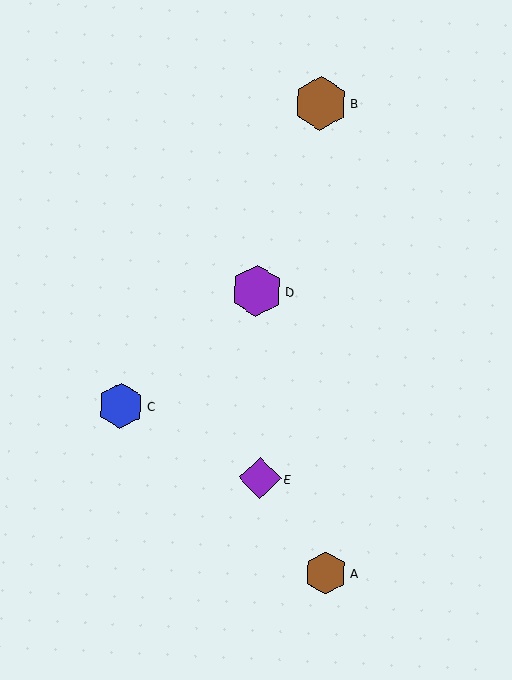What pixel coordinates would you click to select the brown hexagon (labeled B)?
Click at (321, 103) to select the brown hexagon B.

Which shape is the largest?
The brown hexagon (labeled B) is the largest.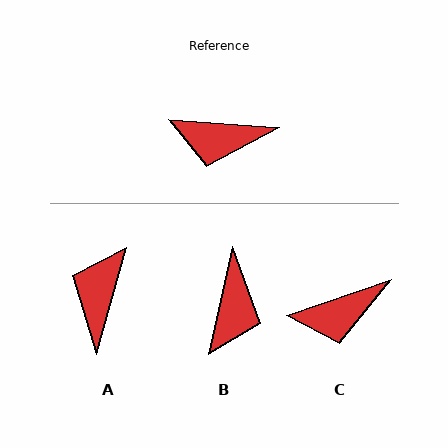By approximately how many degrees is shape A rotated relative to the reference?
Approximately 102 degrees clockwise.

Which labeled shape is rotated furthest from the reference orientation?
A, about 102 degrees away.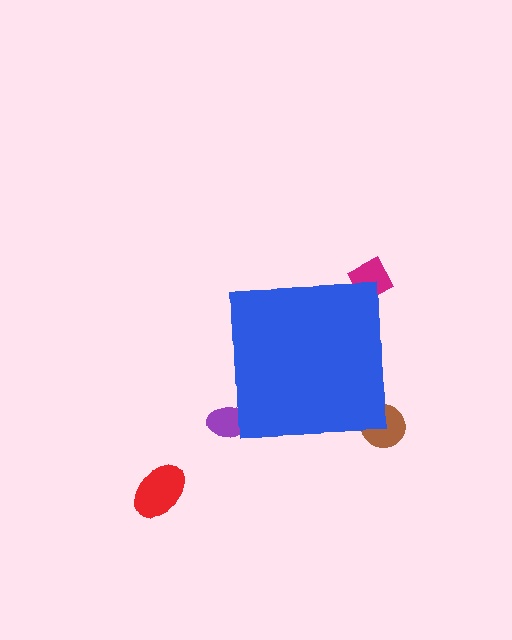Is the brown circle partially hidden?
Yes, the brown circle is partially hidden behind the blue square.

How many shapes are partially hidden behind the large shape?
3 shapes are partially hidden.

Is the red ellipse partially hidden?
No, the red ellipse is fully visible.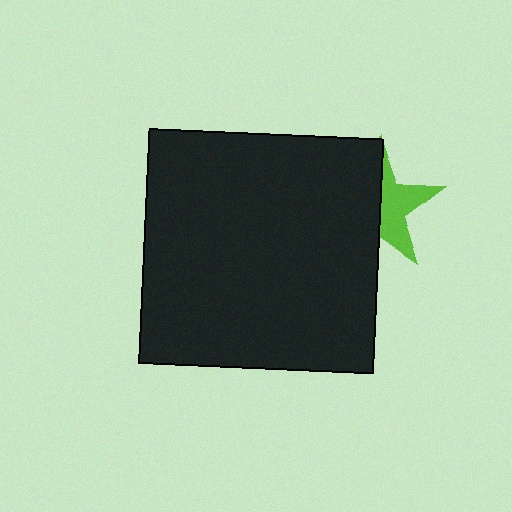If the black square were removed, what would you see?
You would see the complete lime star.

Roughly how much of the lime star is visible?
A small part of it is visible (roughly 44%).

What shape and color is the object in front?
The object in front is a black square.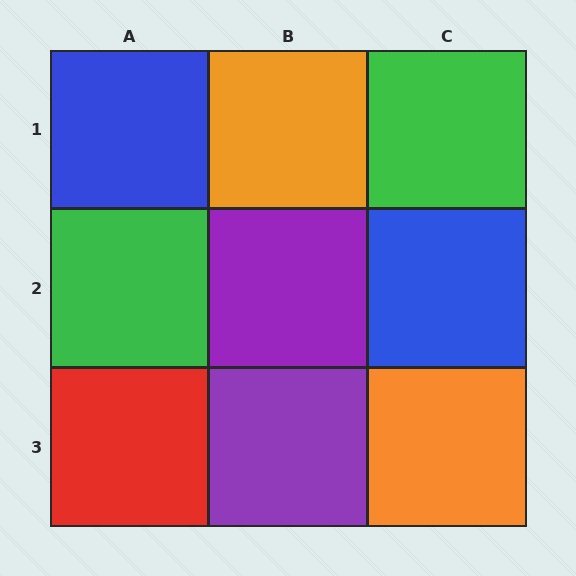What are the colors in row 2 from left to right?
Green, purple, blue.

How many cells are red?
1 cell is red.